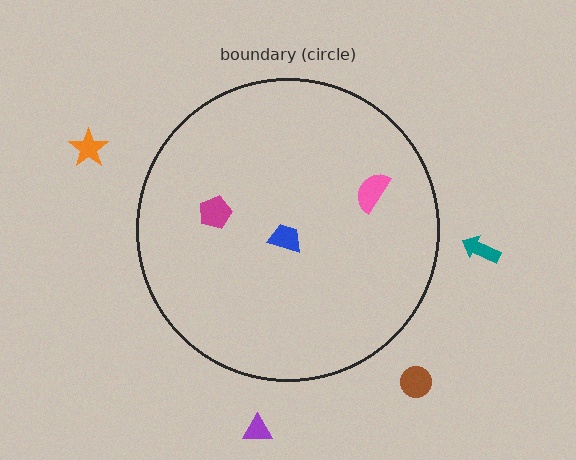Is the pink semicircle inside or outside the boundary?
Inside.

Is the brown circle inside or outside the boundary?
Outside.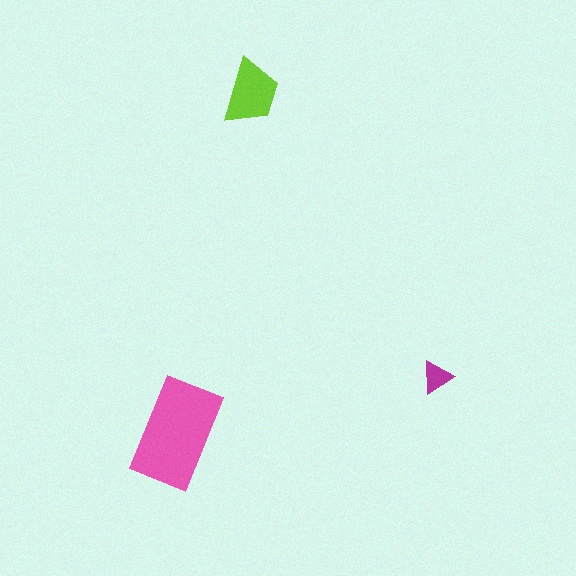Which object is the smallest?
The magenta triangle.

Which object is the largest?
The pink rectangle.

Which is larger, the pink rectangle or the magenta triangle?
The pink rectangle.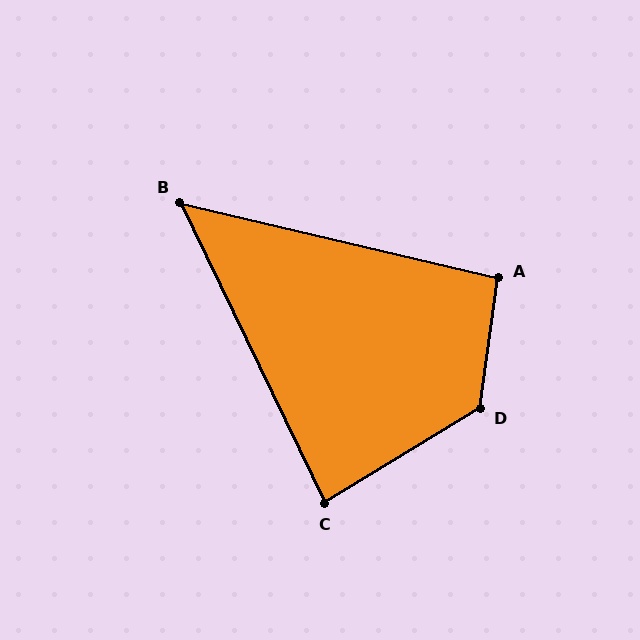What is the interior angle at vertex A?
Approximately 96 degrees (obtuse).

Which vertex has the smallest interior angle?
B, at approximately 51 degrees.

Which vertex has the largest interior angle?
D, at approximately 129 degrees.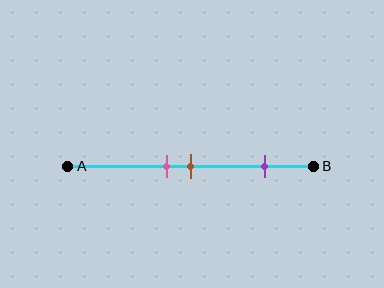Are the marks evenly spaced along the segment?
No, the marks are not evenly spaced.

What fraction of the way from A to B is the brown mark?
The brown mark is approximately 50% (0.5) of the way from A to B.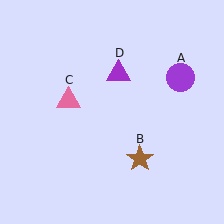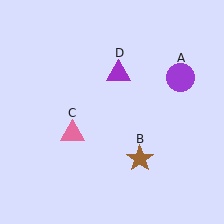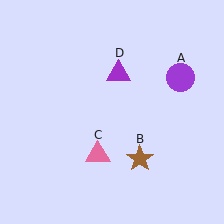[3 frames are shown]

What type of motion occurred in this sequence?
The pink triangle (object C) rotated counterclockwise around the center of the scene.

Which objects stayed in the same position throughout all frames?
Purple circle (object A) and brown star (object B) and purple triangle (object D) remained stationary.